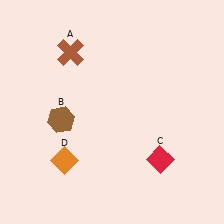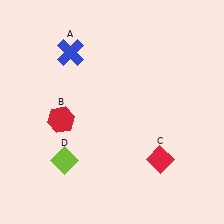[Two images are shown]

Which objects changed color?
A changed from brown to blue. B changed from brown to red. D changed from orange to lime.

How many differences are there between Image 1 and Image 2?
There are 3 differences between the two images.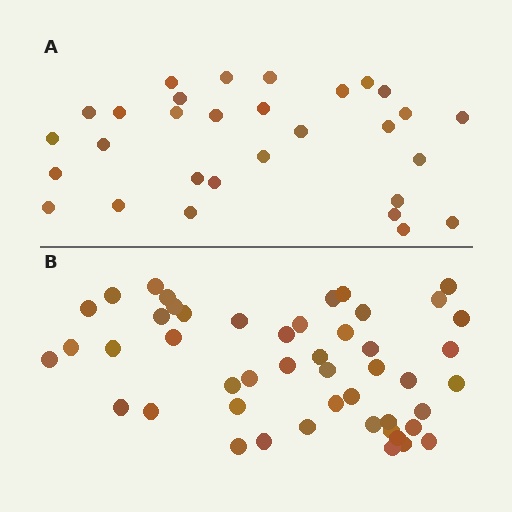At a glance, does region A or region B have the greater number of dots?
Region B (the bottom region) has more dots.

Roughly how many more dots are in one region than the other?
Region B has approximately 20 more dots than region A.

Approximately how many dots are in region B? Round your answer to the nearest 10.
About 50 dots. (The exact count is 48, which rounds to 50.)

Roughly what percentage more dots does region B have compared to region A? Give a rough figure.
About 60% more.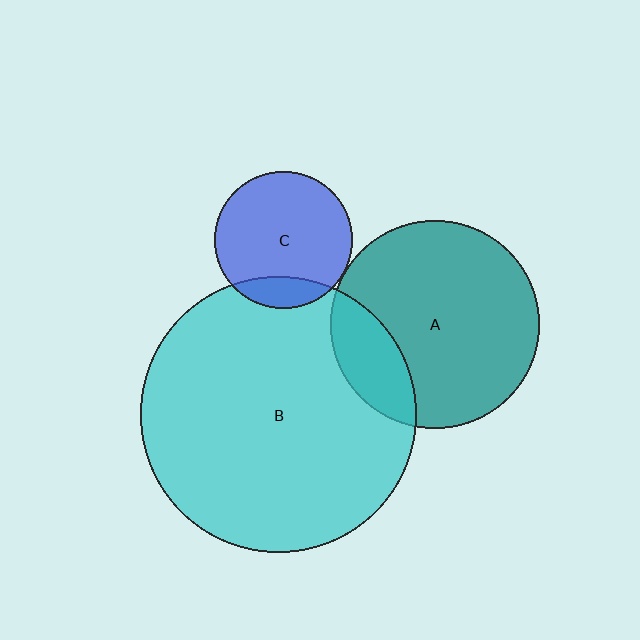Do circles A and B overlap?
Yes.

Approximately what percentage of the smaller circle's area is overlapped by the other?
Approximately 20%.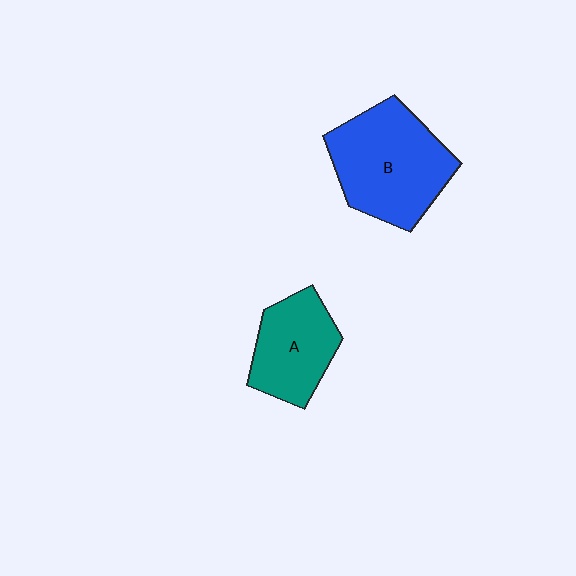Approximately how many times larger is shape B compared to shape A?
Approximately 1.5 times.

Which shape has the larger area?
Shape B (blue).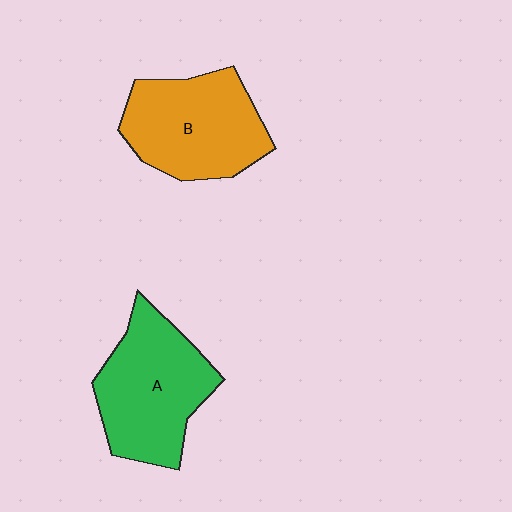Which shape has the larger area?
Shape A (green).